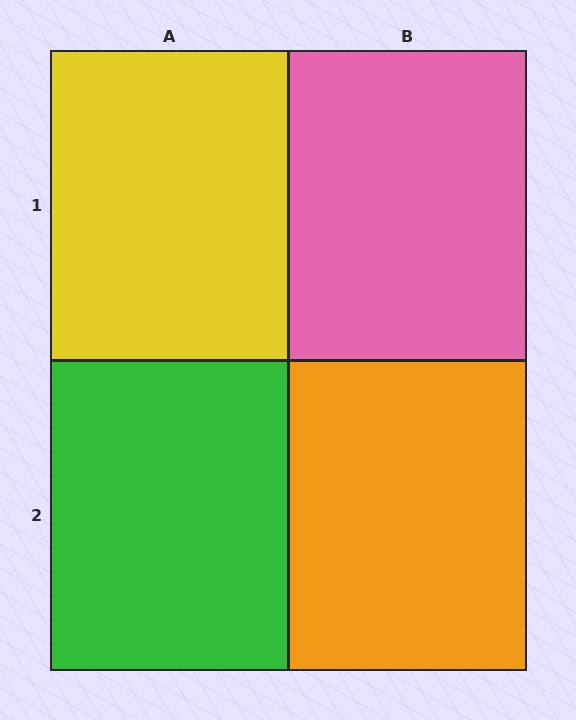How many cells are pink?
1 cell is pink.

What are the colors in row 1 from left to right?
Yellow, pink.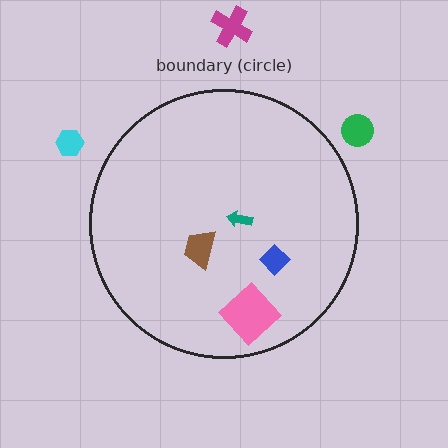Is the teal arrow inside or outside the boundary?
Inside.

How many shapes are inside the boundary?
4 inside, 3 outside.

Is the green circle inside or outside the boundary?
Outside.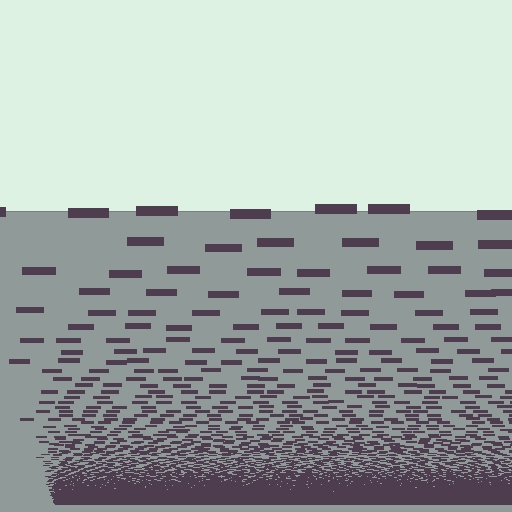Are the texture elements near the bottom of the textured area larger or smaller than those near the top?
Smaller. The gradient is inverted — elements near the bottom are smaller and denser.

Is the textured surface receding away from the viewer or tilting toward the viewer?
The surface appears to tilt toward the viewer. Texture elements get larger and sparser toward the top.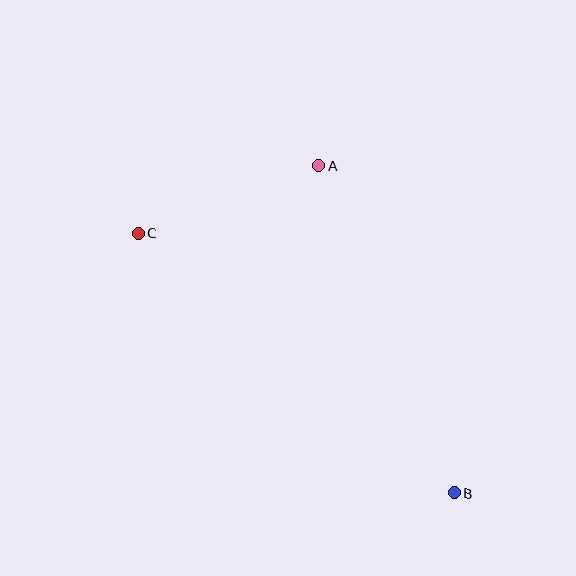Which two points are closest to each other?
Points A and C are closest to each other.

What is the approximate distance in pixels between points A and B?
The distance between A and B is approximately 354 pixels.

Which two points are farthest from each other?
Points B and C are farthest from each other.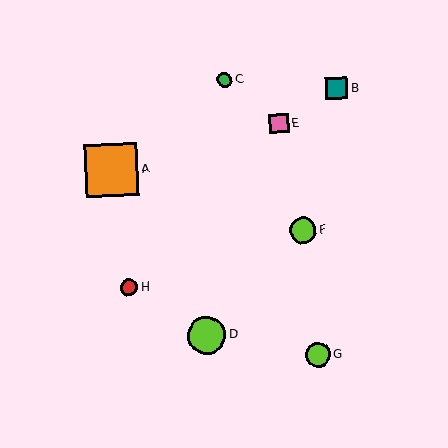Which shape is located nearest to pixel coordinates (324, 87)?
The teal square (labeled B) at (337, 88) is nearest to that location.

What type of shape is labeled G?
Shape G is a lime circle.